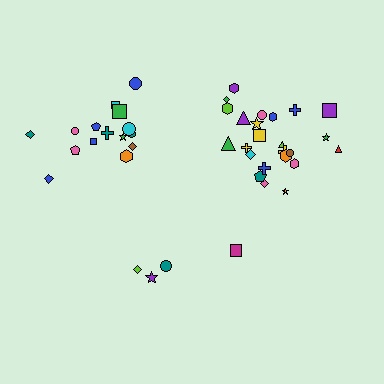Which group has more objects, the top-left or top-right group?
The top-right group.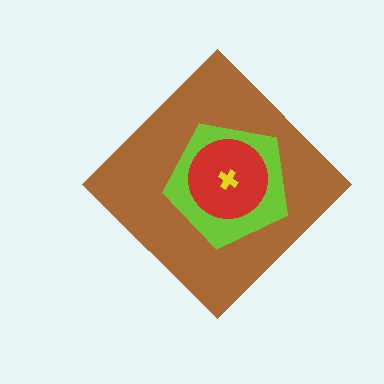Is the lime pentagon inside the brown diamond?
Yes.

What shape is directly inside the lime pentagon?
The red circle.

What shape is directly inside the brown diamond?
The lime pentagon.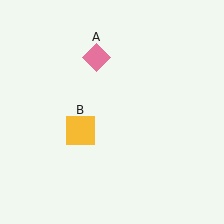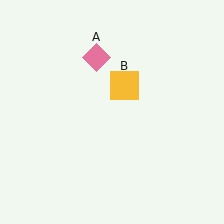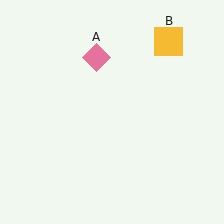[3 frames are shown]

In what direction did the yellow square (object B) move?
The yellow square (object B) moved up and to the right.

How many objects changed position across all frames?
1 object changed position: yellow square (object B).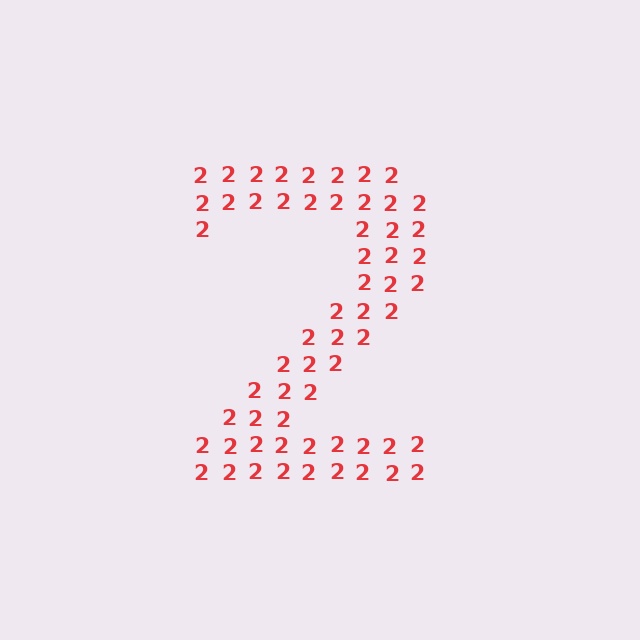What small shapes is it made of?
It is made of small digit 2's.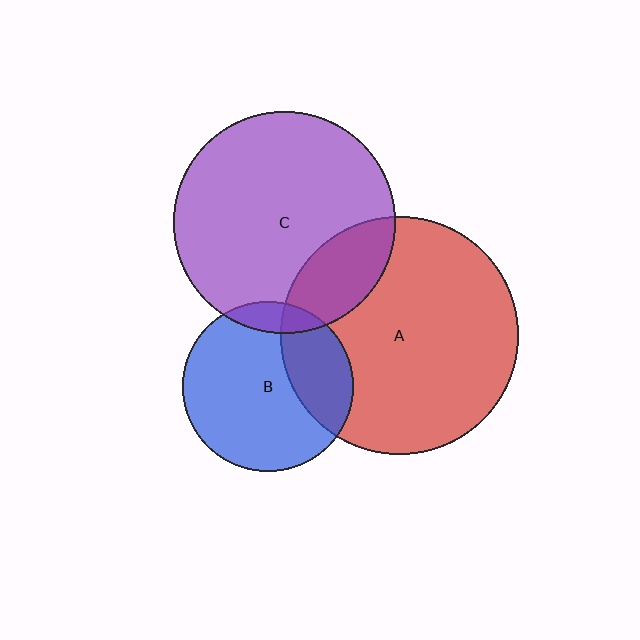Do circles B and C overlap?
Yes.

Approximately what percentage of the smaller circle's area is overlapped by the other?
Approximately 10%.